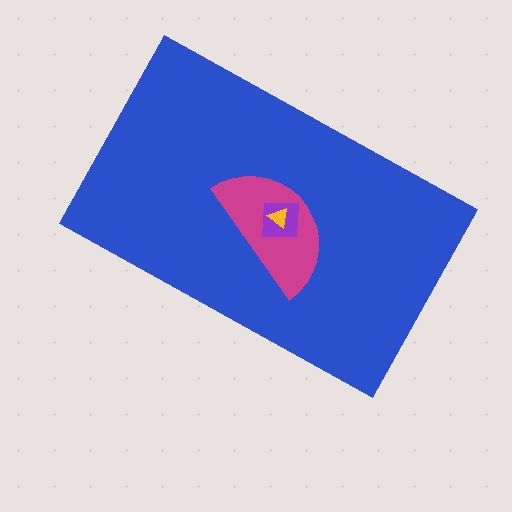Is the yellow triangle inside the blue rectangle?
Yes.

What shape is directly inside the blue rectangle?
The magenta semicircle.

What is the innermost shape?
The yellow triangle.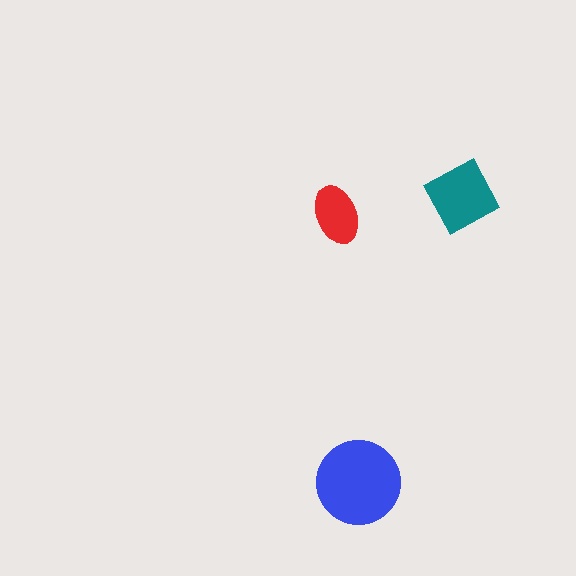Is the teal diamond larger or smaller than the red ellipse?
Larger.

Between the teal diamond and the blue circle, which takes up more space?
The blue circle.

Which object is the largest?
The blue circle.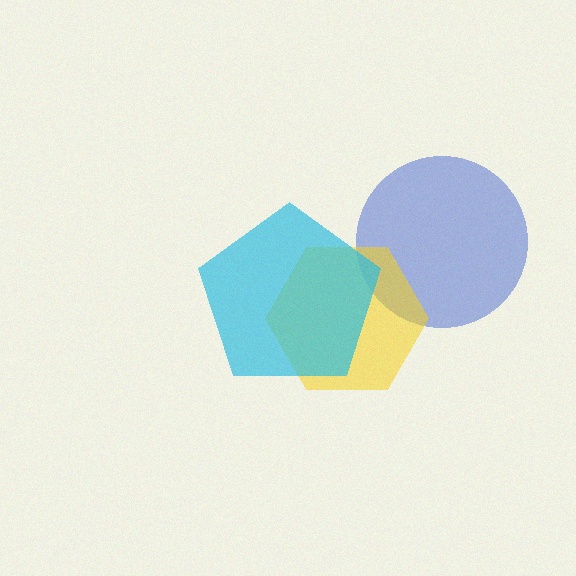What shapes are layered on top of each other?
The layered shapes are: a blue circle, a yellow hexagon, a cyan pentagon.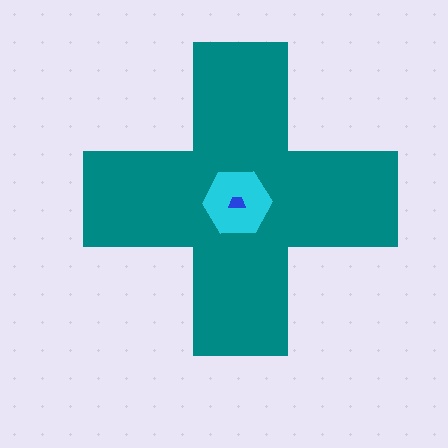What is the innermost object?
The blue trapezoid.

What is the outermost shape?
The teal cross.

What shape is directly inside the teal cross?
The cyan hexagon.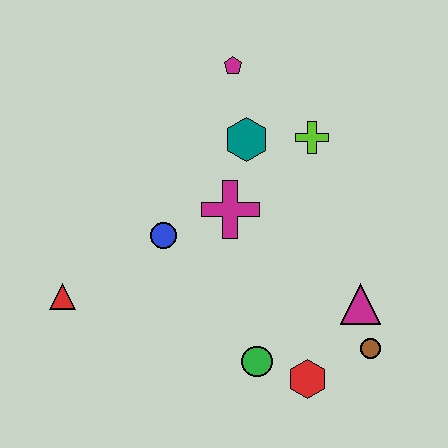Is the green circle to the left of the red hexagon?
Yes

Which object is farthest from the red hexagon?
The magenta pentagon is farthest from the red hexagon.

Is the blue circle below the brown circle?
No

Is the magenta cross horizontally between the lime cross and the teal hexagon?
No